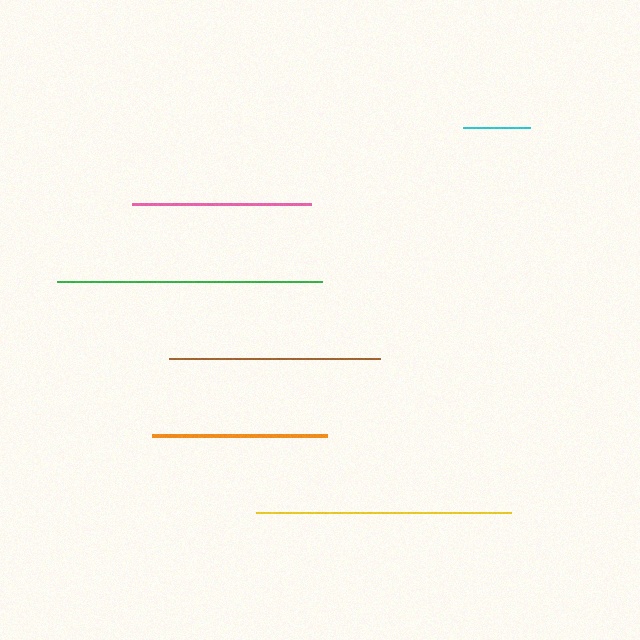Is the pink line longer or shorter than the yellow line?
The yellow line is longer than the pink line.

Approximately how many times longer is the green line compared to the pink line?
The green line is approximately 1.5 times the length of the pink line.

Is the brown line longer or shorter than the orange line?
The brown line is longer than the orange line.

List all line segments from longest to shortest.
From longest to shortest: green, yellow, brown, pink, orange, cyan.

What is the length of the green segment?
The green segment is approximately 265 pixels long.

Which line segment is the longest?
The green line is the longest at approximately 265 pixels.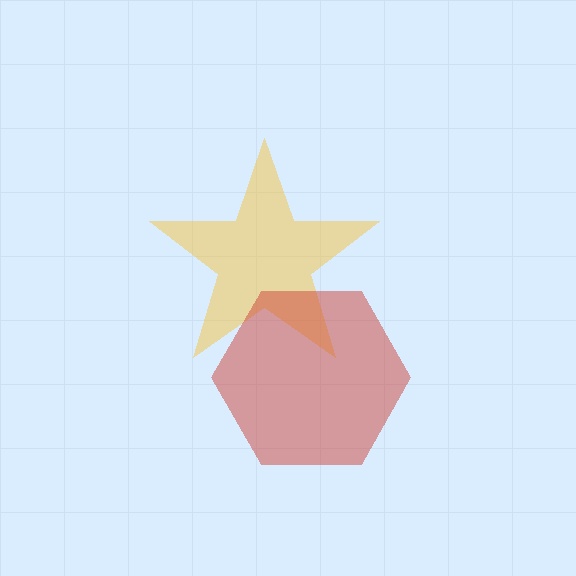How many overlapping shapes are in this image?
There are 2 overlapping shapes in the image.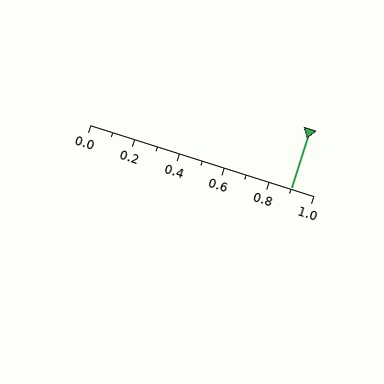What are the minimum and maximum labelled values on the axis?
The axis runs from 0.0 to 1.0.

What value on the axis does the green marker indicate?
The marker indicates approximately 0.9.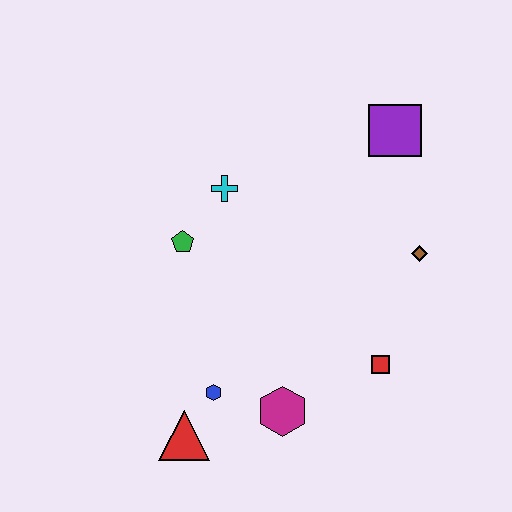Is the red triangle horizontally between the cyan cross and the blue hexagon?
No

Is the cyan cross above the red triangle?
Yes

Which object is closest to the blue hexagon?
The red triangle is closest to the blue hexagon.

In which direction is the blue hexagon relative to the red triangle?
The blue hexagon is above the red triangle.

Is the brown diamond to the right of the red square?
Yes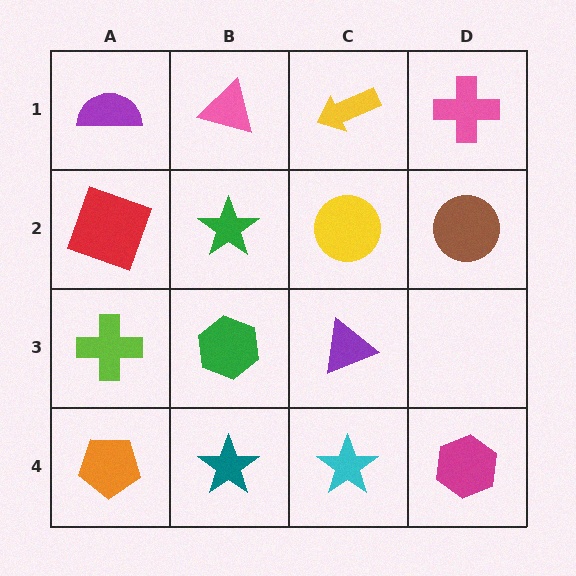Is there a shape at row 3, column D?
No, that cell is empty.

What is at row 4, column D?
A magenta hexagon.